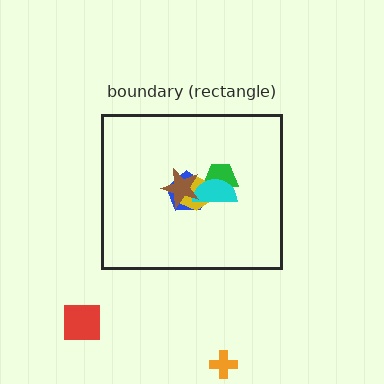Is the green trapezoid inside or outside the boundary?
Inside.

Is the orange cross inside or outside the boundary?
Outside.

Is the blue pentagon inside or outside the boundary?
Inside.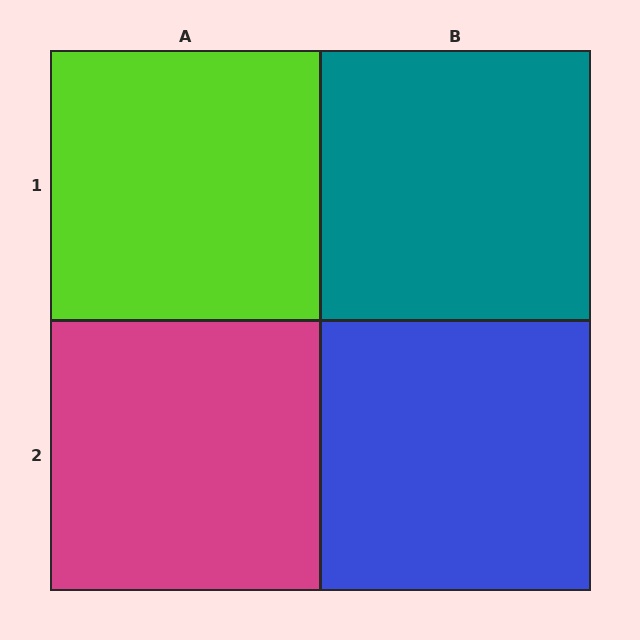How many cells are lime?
1 cell is lime.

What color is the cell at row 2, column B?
Blue.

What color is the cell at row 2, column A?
Magenta.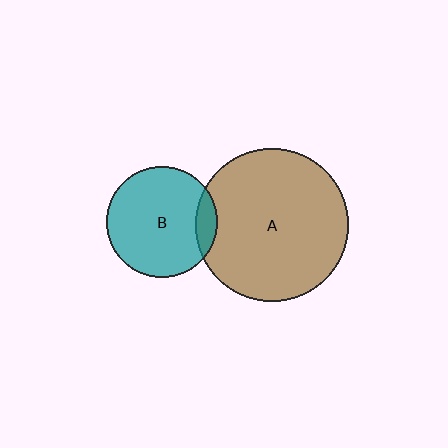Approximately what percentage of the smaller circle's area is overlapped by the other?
Approximately 10%.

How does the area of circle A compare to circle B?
Approximately 1.9 times.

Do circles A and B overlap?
Yes.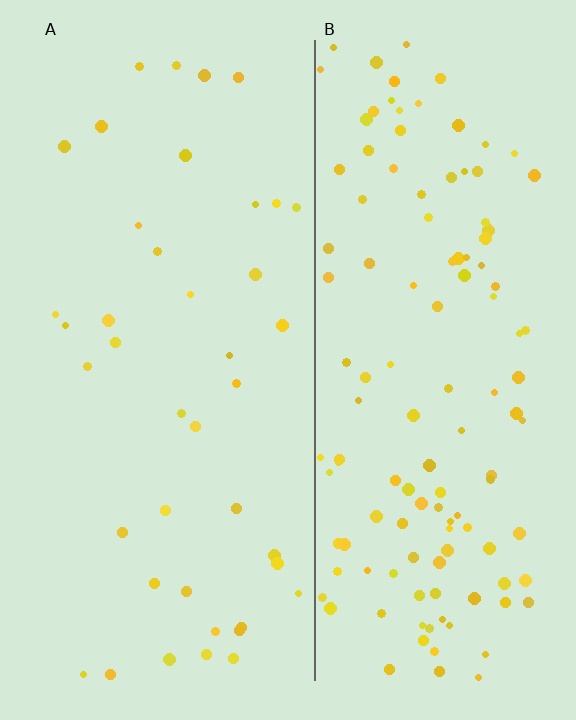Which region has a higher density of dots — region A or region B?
B (the right).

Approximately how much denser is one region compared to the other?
Approximately 3.1× — region B over region A.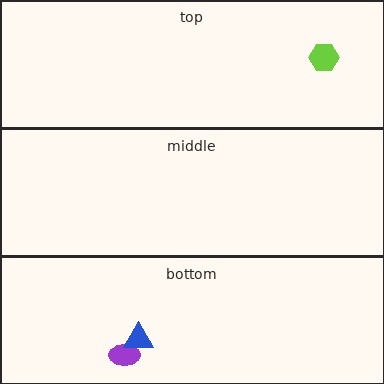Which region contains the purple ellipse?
The bottom region.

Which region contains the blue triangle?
The bottom region.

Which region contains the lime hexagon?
The top region.